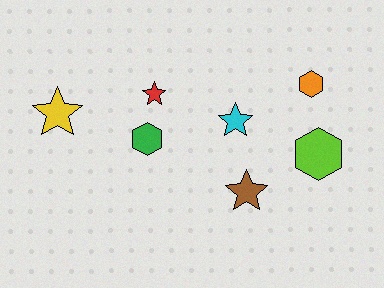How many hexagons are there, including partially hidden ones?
There are 3 hexagons.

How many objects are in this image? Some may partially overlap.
There are 7 objects.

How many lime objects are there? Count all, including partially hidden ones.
There is 1 lime object.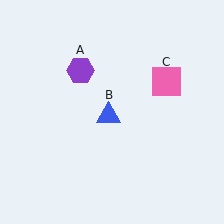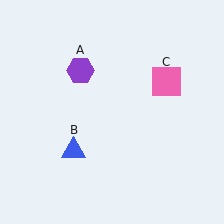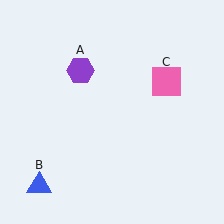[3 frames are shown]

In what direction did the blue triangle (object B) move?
The blue triangle (object B) moved down and to the left.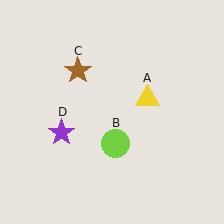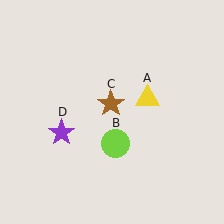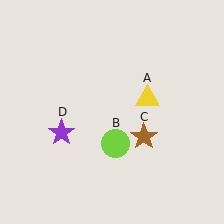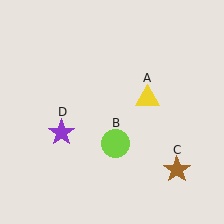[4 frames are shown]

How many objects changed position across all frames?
1 object changed position: brown star (object C).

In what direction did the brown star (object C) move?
The brown star (object C) moved down and to the right.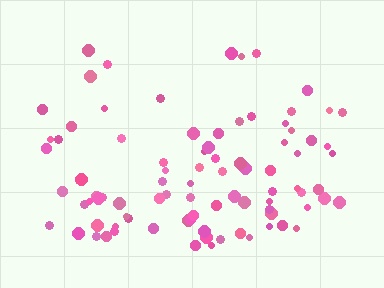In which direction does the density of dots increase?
From top to bottom, with the bottom side densest.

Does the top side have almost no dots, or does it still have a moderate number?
Still a moderate number, just noticeably fewer than the bottom.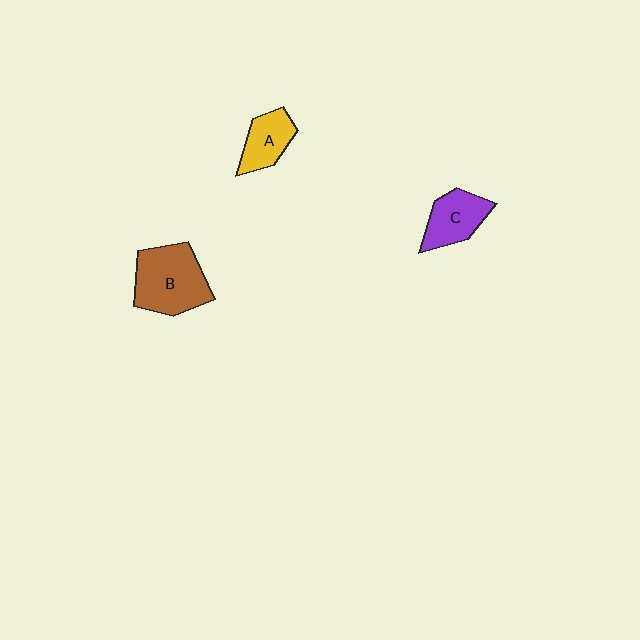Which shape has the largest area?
Shape B (brown).